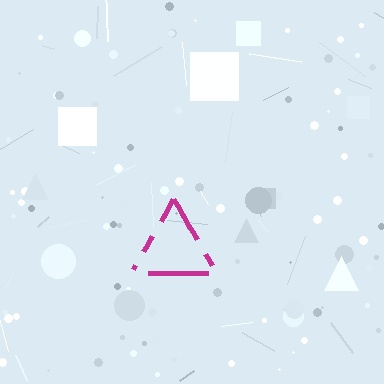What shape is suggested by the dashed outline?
The dashed outline suggests a triangle.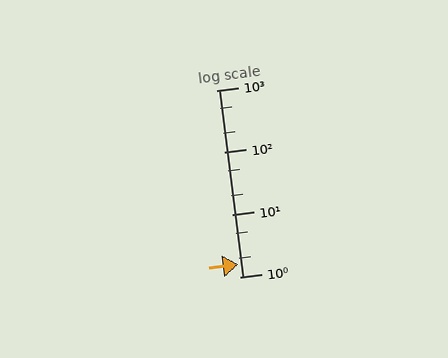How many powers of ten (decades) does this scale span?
The scale spans 3 decades, from 1 to 1000.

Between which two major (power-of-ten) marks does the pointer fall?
The pointer is between 1 and 10.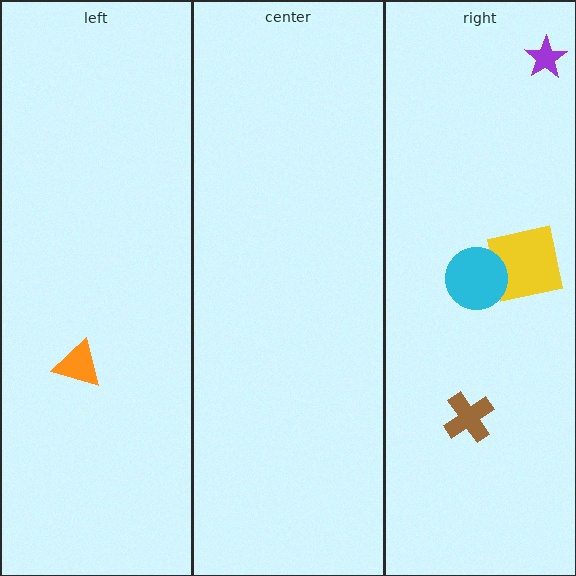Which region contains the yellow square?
The right region.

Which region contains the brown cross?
The right region.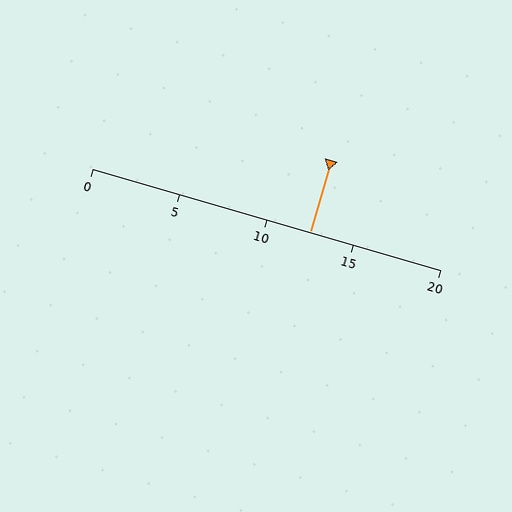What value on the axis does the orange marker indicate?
The marker indicates approximately 12.5.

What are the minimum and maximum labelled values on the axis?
The axis runs from 0 to 20.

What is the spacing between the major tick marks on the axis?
The major ticks are spaced 5 apart.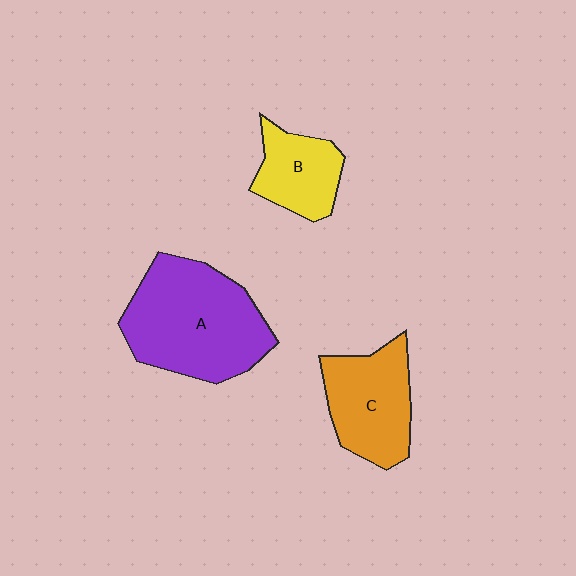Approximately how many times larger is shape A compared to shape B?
Approximately 2.2 times.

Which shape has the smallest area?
Shape B (yellow).